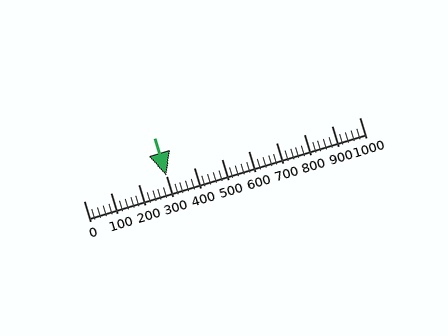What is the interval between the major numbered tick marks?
The major tick marks are spaced 100 units apart.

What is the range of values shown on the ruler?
The ruler shows values from 0 to 1000.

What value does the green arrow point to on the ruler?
The green arrow points to approximately 301.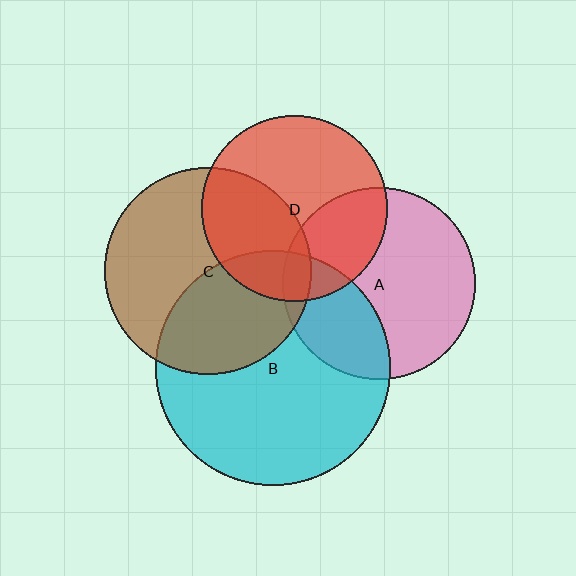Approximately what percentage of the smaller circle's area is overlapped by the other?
Approximately 40%.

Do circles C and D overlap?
Yes.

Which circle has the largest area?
Circle B (cyan).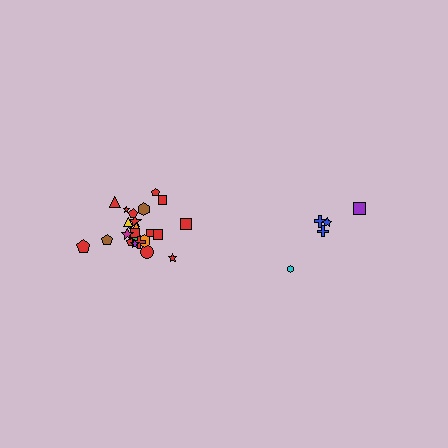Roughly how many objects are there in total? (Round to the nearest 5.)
Roughly 30 objects in total.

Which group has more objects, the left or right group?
The left group.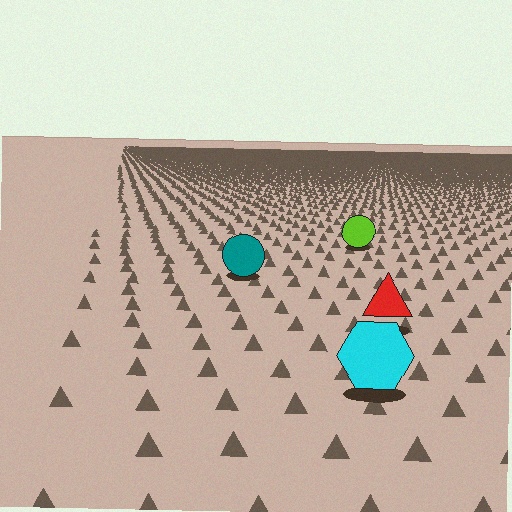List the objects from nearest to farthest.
From nearest to farthest: the cyan hexagon, the red triangle, the teal circle, the lime circle.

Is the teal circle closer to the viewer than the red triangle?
No. The red triangle is closer — you can tell from the texture gradient: the ground texture is coarser near it.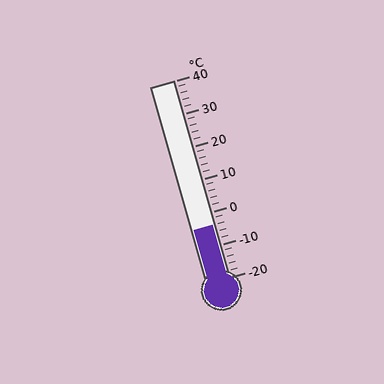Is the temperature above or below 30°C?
The temperature is below 30°C.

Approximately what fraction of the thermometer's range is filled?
The thermometer is filled to approximately 25% of its range.